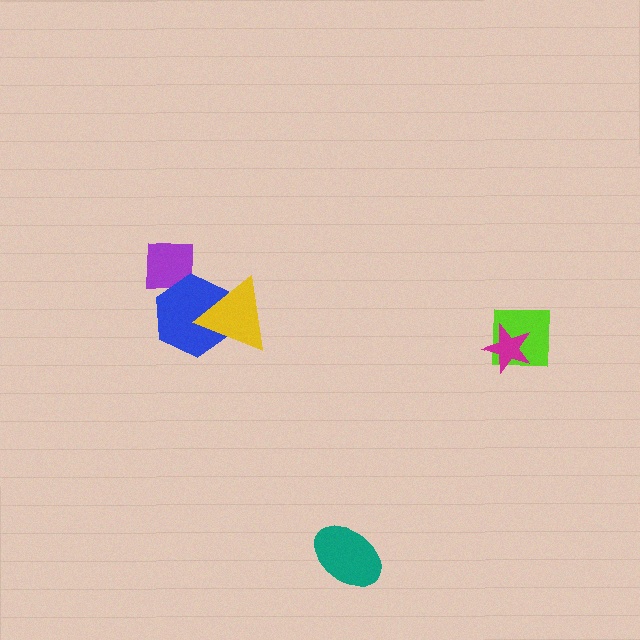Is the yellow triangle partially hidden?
No, no other shape covers it.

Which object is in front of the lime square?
The magenta star is in front of the lime square.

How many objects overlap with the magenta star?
1 object overlaps with the magenta star.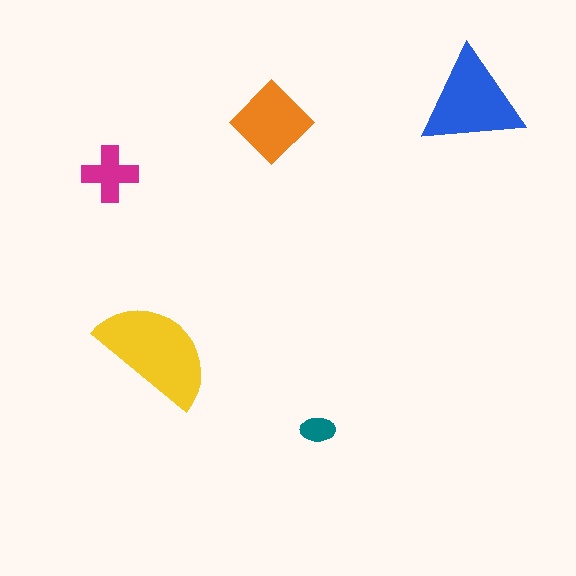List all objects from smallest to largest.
The teal ellipse, the magenta cross, the orange diamond, the blue triangle, the yellow semicircle.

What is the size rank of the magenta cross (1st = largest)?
4th.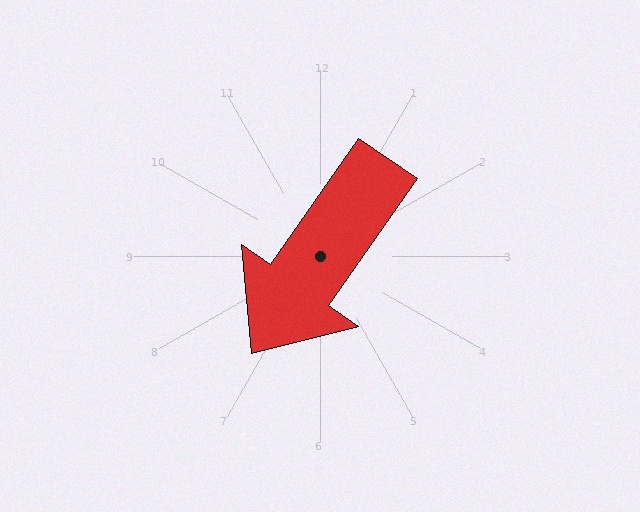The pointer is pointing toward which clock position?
Roughly 7 o'clock.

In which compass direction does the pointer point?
Southwest.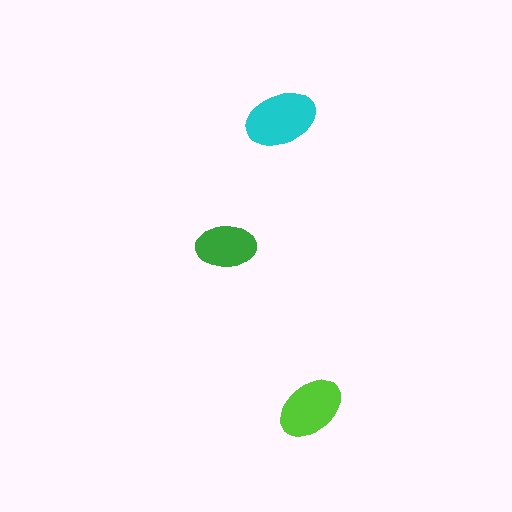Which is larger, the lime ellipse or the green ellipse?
The lime one.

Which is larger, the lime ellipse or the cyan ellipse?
The cyan one.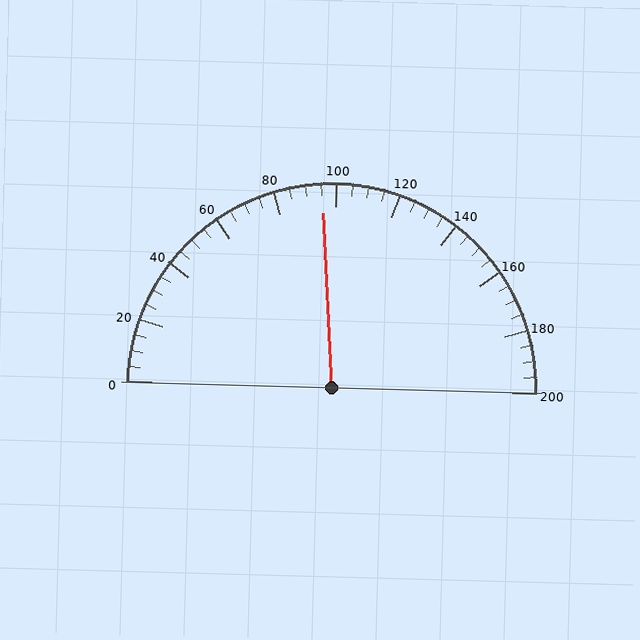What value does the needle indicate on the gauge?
The needle indicates approximately 95.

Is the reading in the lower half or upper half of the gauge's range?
The reading is in the lower half of the range (0 to 200).